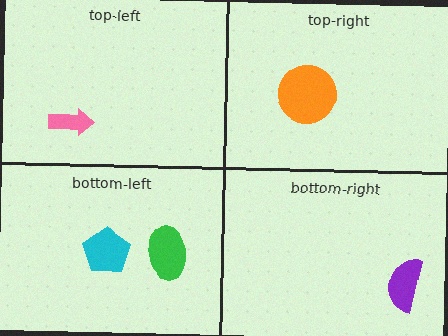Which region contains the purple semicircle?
The bottom-right region.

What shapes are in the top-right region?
The orange circle.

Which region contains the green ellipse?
The bottom-left region.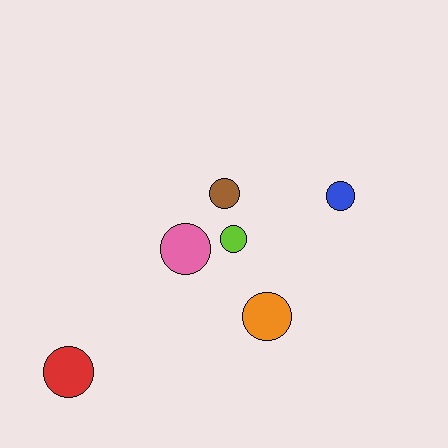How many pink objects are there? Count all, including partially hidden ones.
There is 1 pink object.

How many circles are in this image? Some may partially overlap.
There are 6 circles.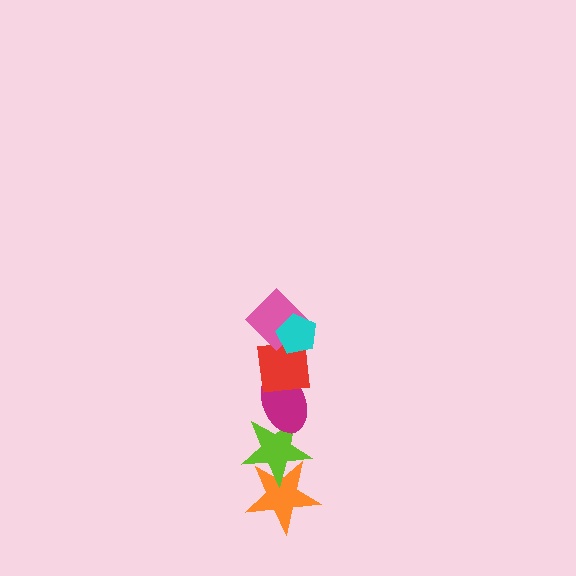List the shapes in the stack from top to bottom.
From top to bottom: the cyan pentagon, the pink diamond, the red square, the magenta ellipse, the lime star, the orange star.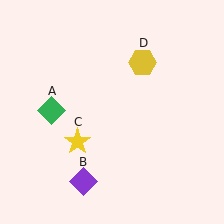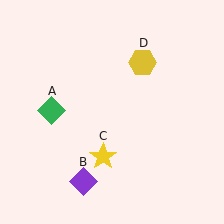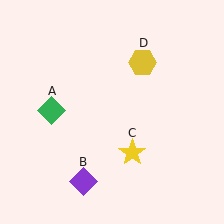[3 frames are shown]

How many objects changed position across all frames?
1 object changed position: yellow star (object C).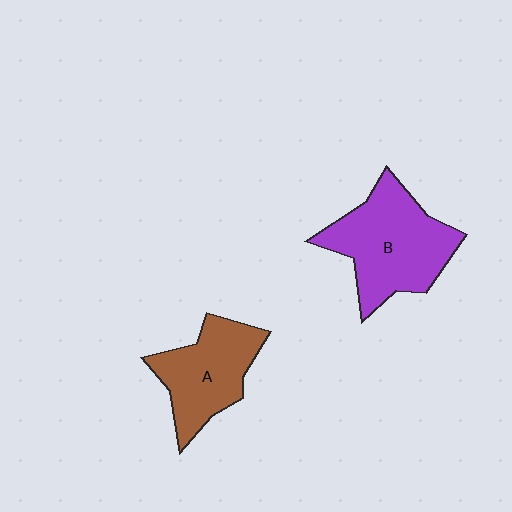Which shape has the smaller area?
Shape A (brown).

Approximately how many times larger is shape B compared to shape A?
Approximately 1.3 times.